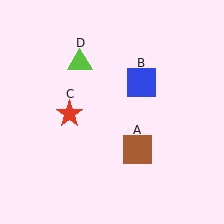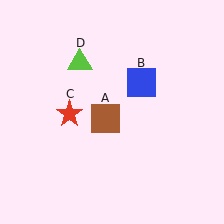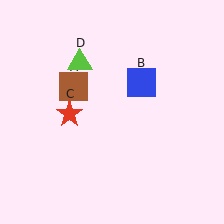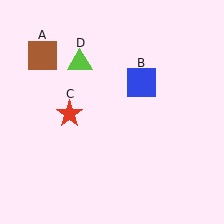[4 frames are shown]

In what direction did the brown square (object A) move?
The brown square (object A) moved up and to the left.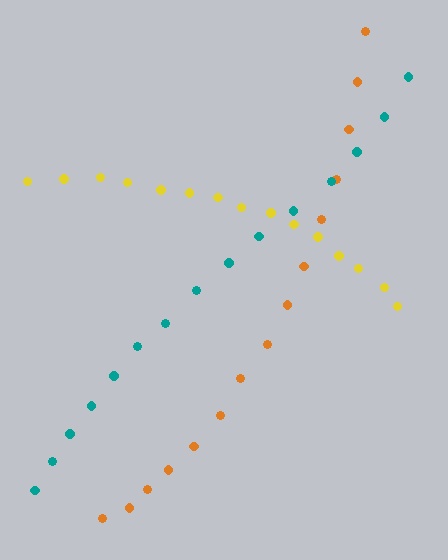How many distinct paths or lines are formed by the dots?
There are 3 distinct paths.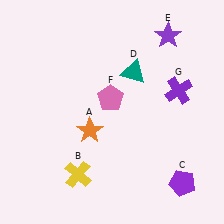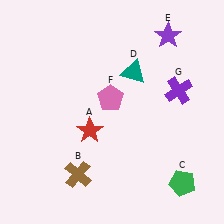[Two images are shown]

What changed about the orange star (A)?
In Image 1, A is orange. In Image 2, it changed to red.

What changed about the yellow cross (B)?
In Image 1, B is yellow. In Image 2, it changed to brown.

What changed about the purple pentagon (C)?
In Image 1, C is purple. In Image 2, it changed to green.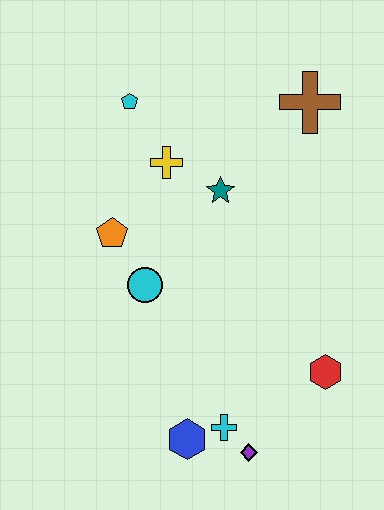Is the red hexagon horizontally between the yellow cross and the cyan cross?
No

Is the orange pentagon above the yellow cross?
No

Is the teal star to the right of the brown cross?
No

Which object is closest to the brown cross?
The teal star is closest to the brown cross.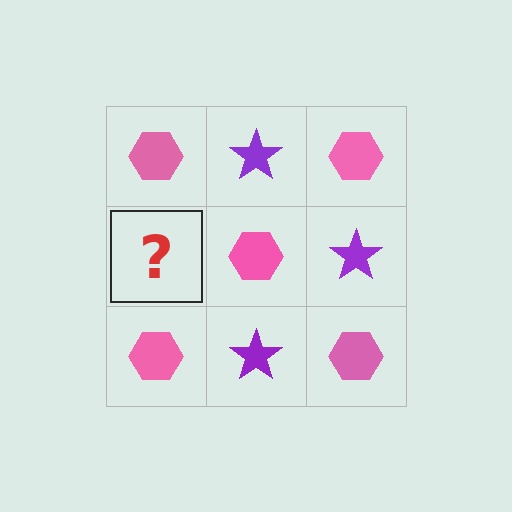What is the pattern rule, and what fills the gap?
The rule is that it alternates pink hexagon and purple star in a checkerboard pattern. The gap should be filled with a purple star.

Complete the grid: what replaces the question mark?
The question mark should be replaced with a purple star.